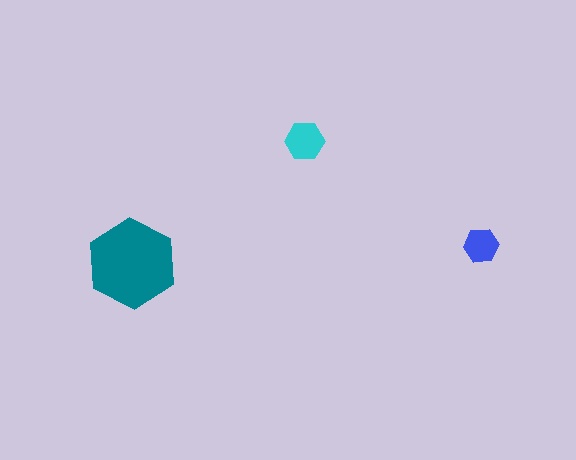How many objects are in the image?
There are 3 objects in the image.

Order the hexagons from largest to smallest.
the teal one, the cyan one, the blue one.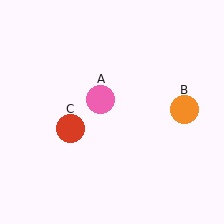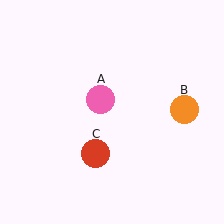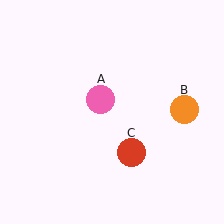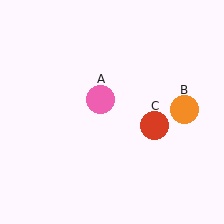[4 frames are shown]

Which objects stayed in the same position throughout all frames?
Pink circle (object A) and orange circle (object B) remained stationary.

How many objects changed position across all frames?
1 object changed position: red circle (object C).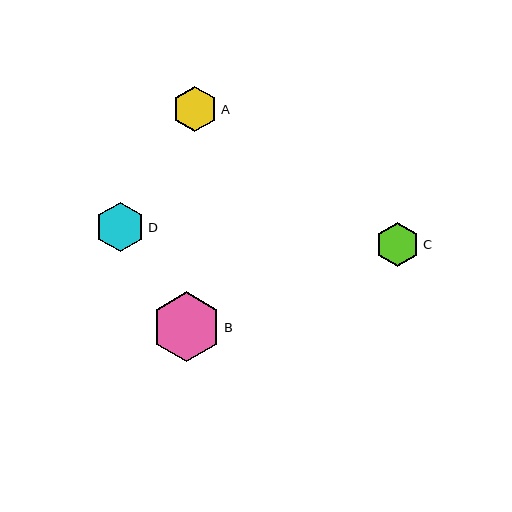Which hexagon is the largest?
Hexagon B is the largest with a size of approximately 70 pixels.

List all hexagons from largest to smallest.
From largest to smallest: B, D, A, C.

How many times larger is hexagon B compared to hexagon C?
Hexagon B is approximately 1.6 times the size of hexagon C.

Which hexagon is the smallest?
Hexagon C is the smallest with a size of approximately 44 pixels.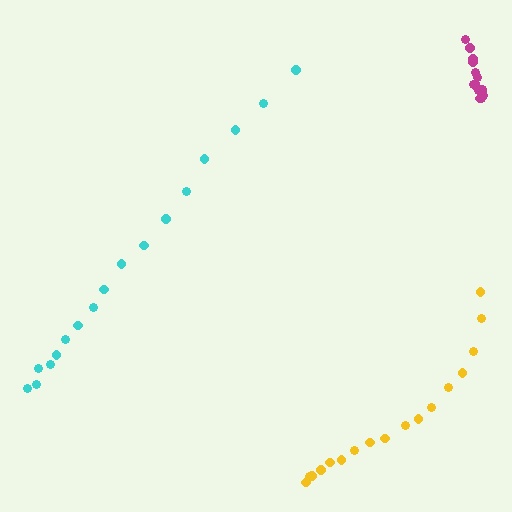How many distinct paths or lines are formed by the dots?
There are 3 distinct paths.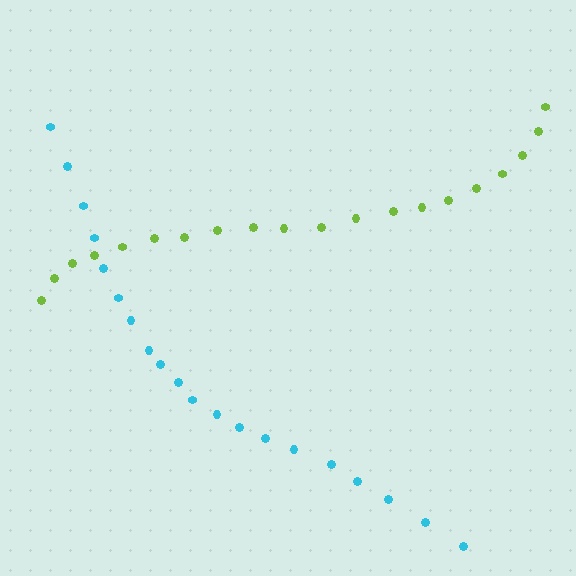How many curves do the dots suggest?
There are 2 distinct paths.